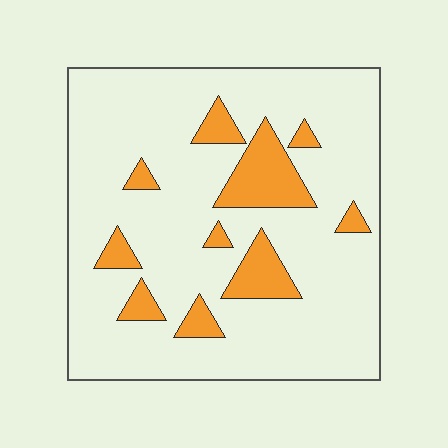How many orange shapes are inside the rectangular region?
10.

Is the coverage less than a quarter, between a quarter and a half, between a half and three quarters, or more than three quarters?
Less than a quarter.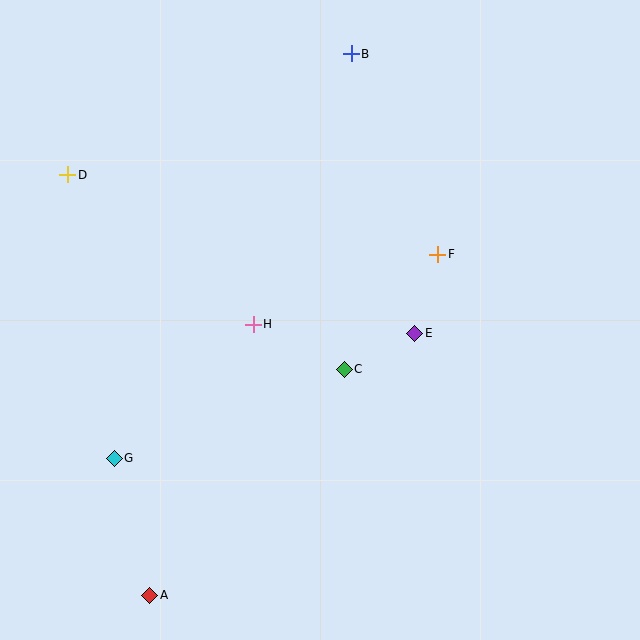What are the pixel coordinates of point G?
Point G is at (114, 458).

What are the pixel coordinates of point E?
Point E is at (415, 333).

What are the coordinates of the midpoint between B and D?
The midpoint between B and D is at (210, 114).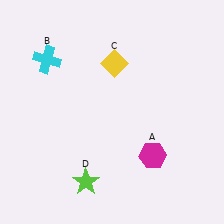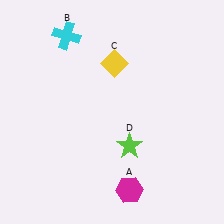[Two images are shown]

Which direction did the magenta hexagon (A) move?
The magenta hexagon (A) moved down.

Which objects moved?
The objects that moved are: the magenta hexagon (A), the cyan cross (B), the lime star (D).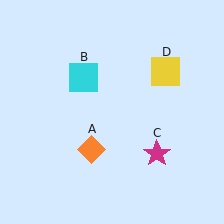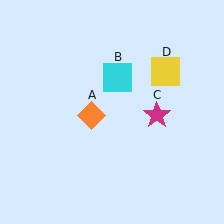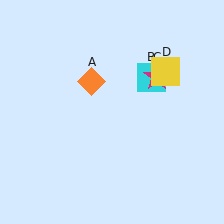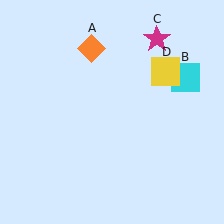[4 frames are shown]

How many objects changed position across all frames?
3 objects changed position: orange diamond (object A), cyan square (object B), magenta star (object C).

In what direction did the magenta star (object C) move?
The magenta star (object C) moved up.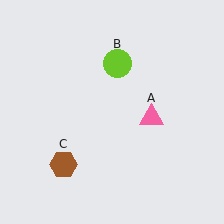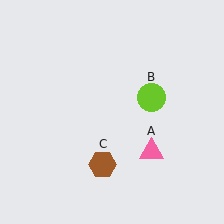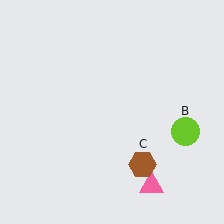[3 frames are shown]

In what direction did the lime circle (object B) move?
The lime circle (object B) moved down and to the right.